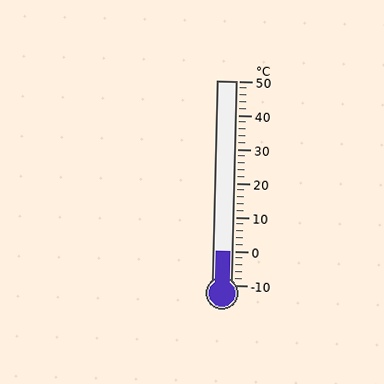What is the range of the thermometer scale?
The thermometer scale ranges from -10°C to 50°C.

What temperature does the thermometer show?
The thermometer shows approximately 0°C.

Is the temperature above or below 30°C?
The temperature is below 30°C.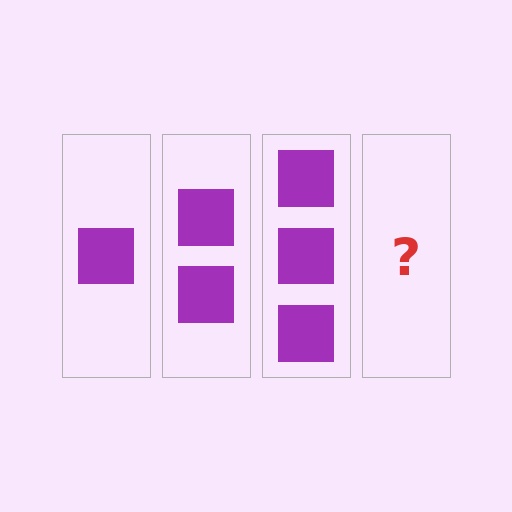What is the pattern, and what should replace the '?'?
The pattern is that each step adds one more square. The '?' should be 4 squares.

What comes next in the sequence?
The next element should be 4 squares.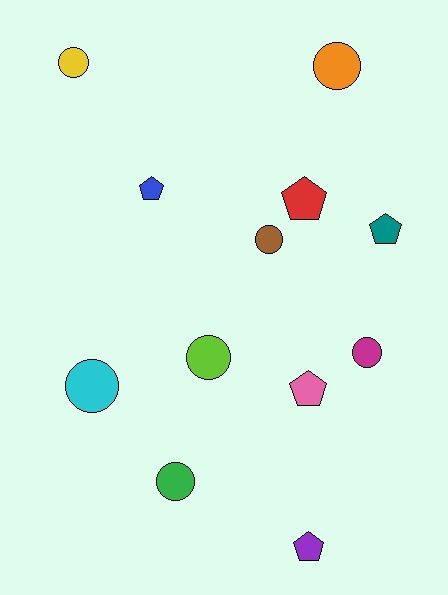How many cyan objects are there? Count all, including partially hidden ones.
There is 1 cyan object.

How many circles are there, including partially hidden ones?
There are 7 circles.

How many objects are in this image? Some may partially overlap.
There are 12 objects.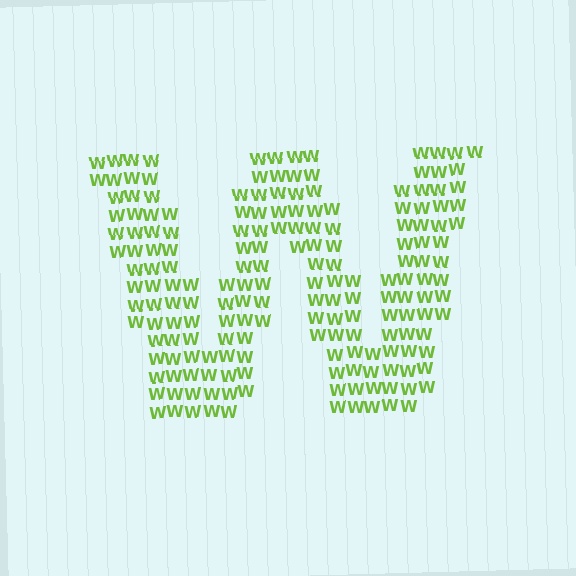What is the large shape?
The large shape is the letter W.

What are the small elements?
The small elements are letter W's.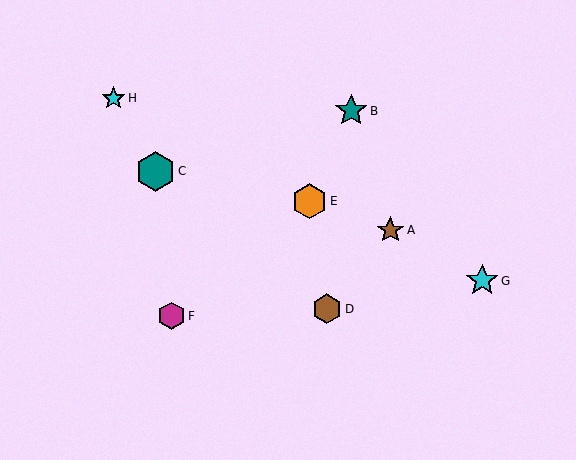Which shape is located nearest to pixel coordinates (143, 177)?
The teal hexagon (labeled C) at (156, 171) is nearest to that location.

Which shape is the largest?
The teal hexagon (labeled C) is the largest.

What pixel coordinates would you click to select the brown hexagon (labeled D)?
Click at (327, 309) to select the brown hexagon D.